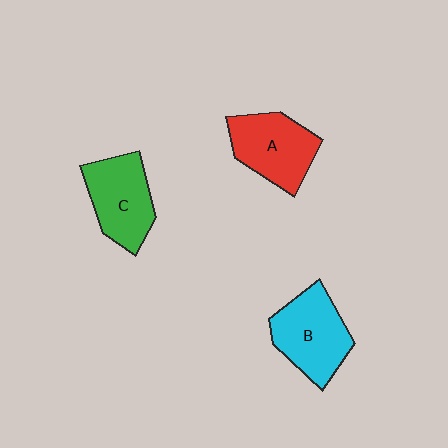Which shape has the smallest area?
Shape C (green).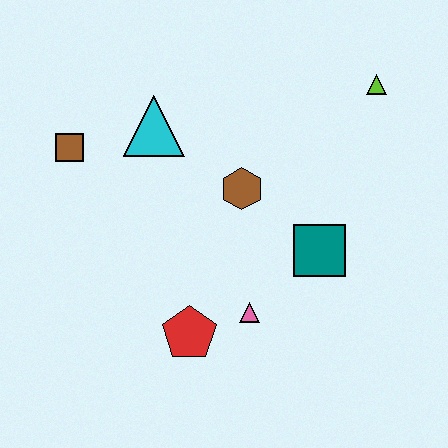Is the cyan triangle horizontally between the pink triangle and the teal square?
No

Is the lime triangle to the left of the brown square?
No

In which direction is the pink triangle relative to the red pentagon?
The pink triangle is to the right of the red pentagon.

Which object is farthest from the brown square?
The lime triangle is farthest from the brown square.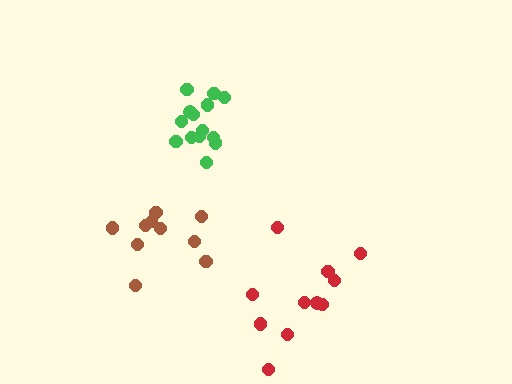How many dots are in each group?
Group 1: 11 dots, Group 2: 10 dots, Group 3: 14 dots (35 total).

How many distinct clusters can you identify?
There are 3 distinct clusters.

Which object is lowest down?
The red cluster is bottommost.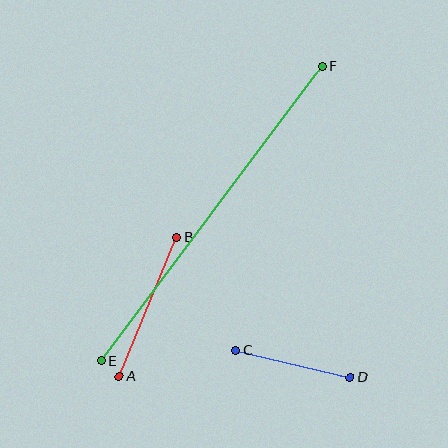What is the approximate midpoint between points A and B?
The midpoint is at approximately (148, 307) pixels.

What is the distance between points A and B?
The distance is approximately 150 pixels.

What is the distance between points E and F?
The distance is approximately 368 pixels.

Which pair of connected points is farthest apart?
Points E and F are farthest apart.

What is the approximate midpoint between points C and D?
The midpoint is at approximately (293, 364) pixels.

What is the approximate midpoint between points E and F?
The midpoint is at approximately (211, 213) pixels.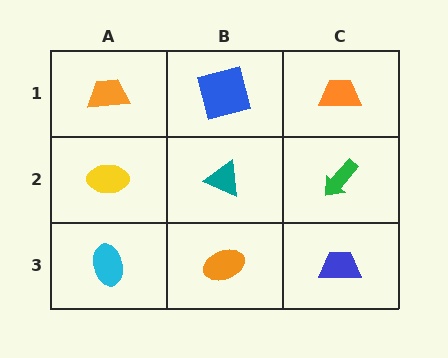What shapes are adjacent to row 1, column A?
A yellow ellipse (row 2, column A), a blue square (row 1, column B).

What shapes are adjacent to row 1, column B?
A teal triangle (row 2, column B), an orange trapezoid (row 1, column A), an orange trapezoid (row 1, column C).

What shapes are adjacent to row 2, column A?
An orange trapezoid (row 1, column A), a cyan ellipse (row 3, column A), a teal triangle (row 2, column B).